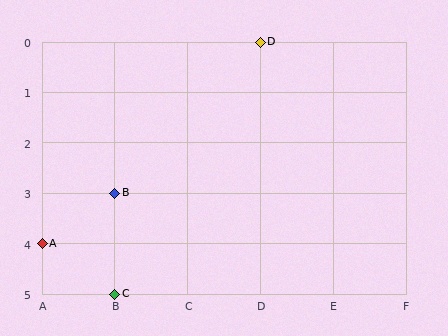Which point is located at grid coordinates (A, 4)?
Point A is at (A, 4).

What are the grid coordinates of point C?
Point C is at grid coordinates (B, 5).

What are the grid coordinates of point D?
Point D is at grid coordinates (D, 0).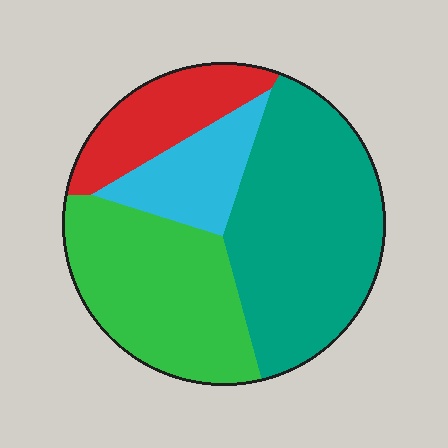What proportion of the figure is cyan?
Cyan covers around 15% of the figure.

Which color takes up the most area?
Teal, at roughly 40%.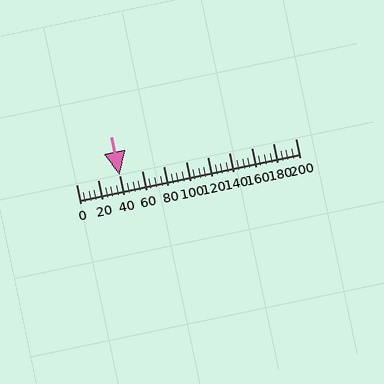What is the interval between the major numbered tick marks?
The major tick marks are spaced 20 units apart.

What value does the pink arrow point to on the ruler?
The pink arrow points to approximately 39.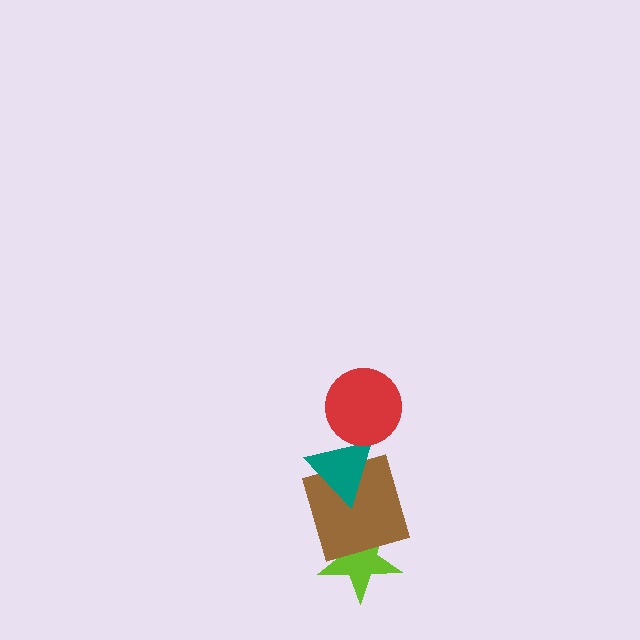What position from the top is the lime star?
The lime star is 4th from the top.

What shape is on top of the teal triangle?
The red circle is on top of the teal triangle.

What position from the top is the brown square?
The brown square is 3rd from the top.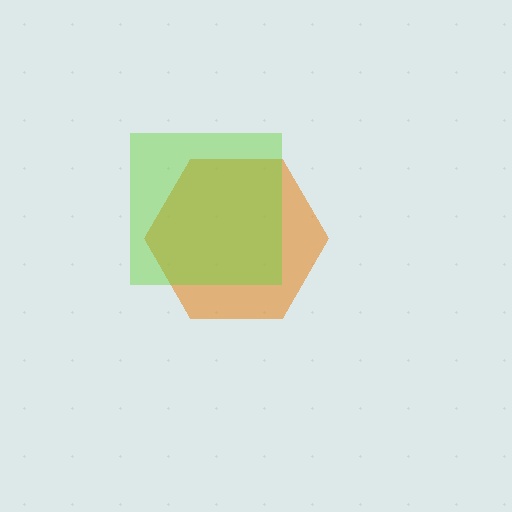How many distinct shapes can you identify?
There are 2 distinct shapes: an orange hexagon, a lime square.